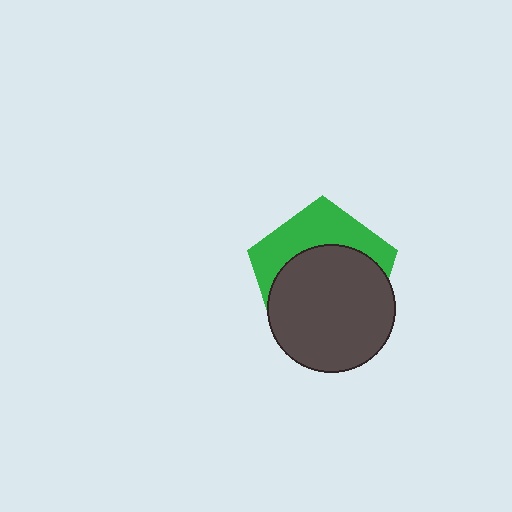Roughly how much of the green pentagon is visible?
A small part of it is visible (roughly 37%).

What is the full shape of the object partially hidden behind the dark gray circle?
The partially hidden object is a green pentagon.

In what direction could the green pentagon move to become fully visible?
The green pentagon could move up. That would shift it out from behind the dark gray circle entirely.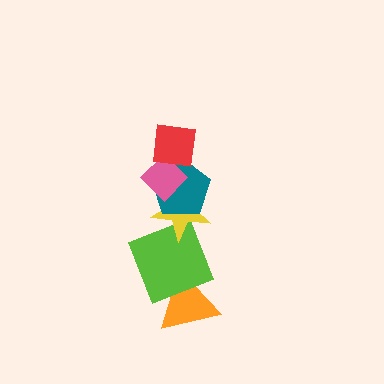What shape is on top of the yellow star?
The teal pentagon is on top of the yellow star.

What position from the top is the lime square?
The lime square is 5th from the top.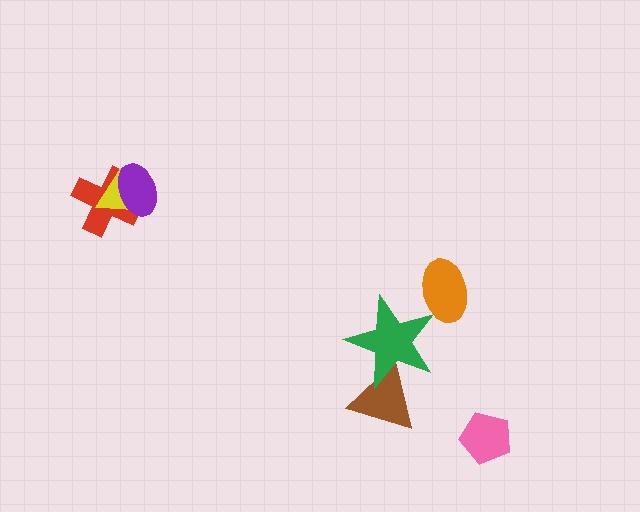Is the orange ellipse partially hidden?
Yes, it is partially covered by another shape.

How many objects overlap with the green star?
2 objects overlap with the green star.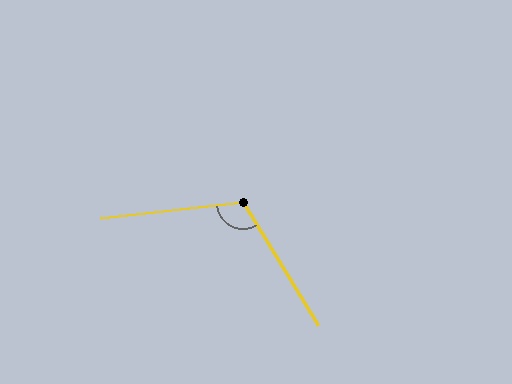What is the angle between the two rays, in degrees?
Approximately 115 degrees.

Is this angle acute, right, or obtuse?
It is obtuse.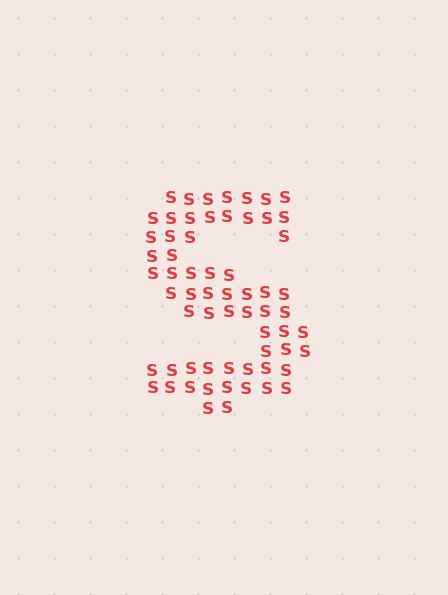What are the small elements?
The small elements are letter S's.